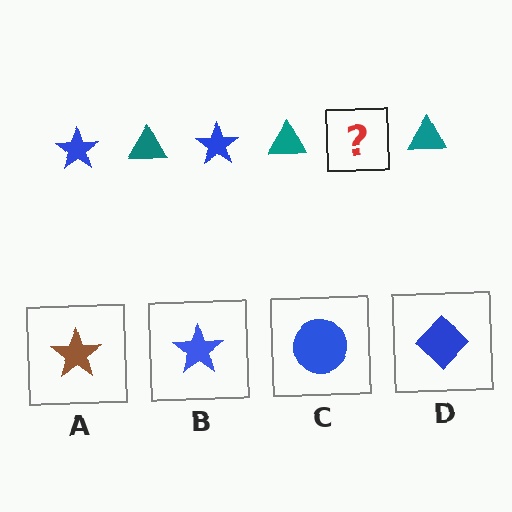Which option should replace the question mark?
Option B.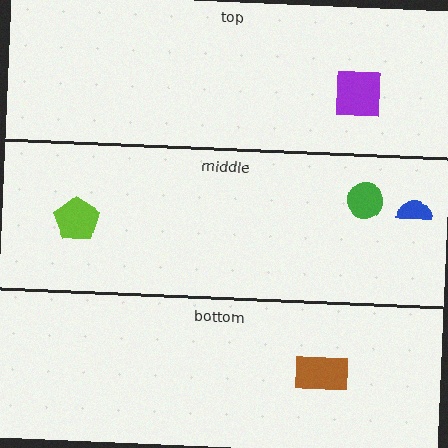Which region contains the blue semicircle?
The middle region.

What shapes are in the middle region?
The lime pentagon, the blue semicircle, the green circle.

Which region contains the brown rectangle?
The bottom region.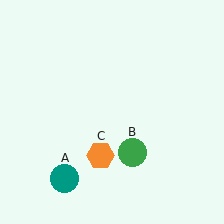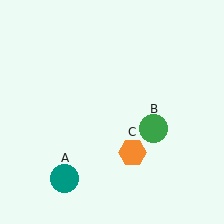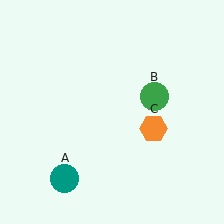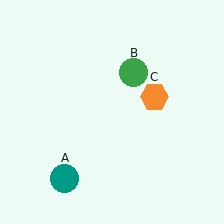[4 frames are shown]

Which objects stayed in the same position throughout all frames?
Teal circle (object A) remained stationary.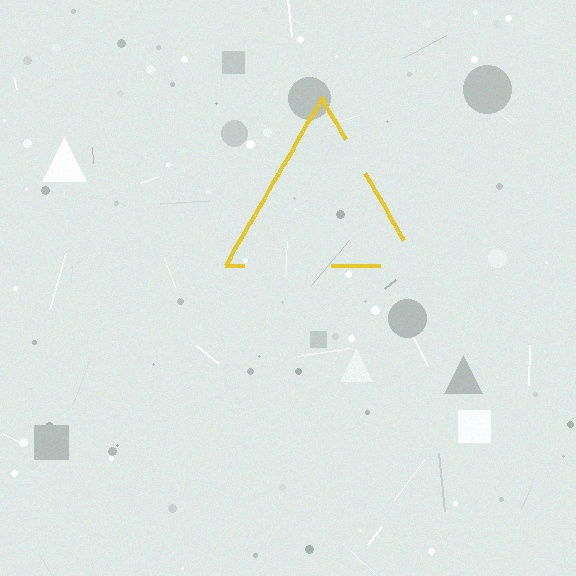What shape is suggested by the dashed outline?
The dashed outline suggests a triangle.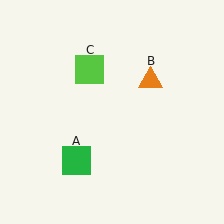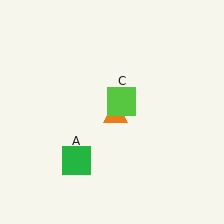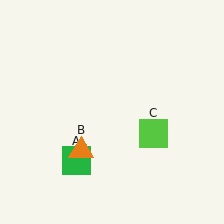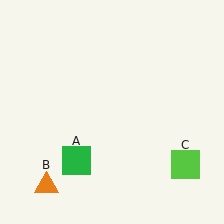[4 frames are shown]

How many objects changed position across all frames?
2 objects changed position: orange triangle (object B), lime square (object C).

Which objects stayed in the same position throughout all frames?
Green square (object A) remained stationary.